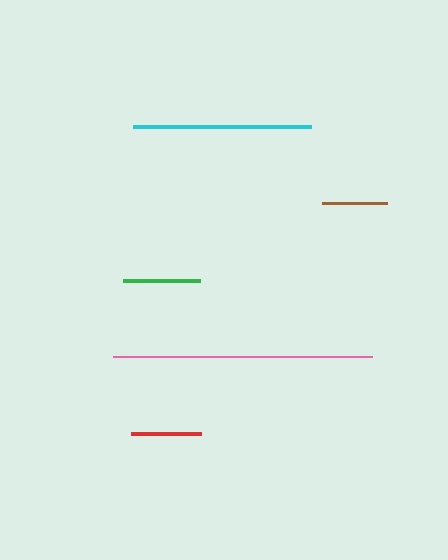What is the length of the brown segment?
The brown segment is approximately 65 pixels long.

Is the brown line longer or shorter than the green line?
The green line is longer than the brown line.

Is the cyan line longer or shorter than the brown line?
The cyan line is longer than the brown line.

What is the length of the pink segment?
The pink segment is approximately 259 pixels long.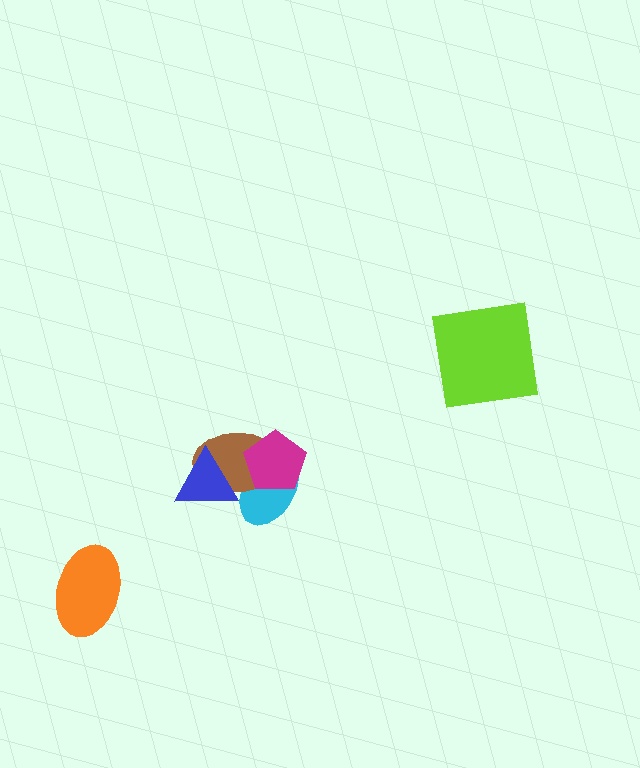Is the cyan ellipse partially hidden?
Yes, it is partially covered by another shape.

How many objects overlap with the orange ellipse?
0 objects overlap with the orange ellipse.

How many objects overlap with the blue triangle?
2 objects overlap with the blue triangle.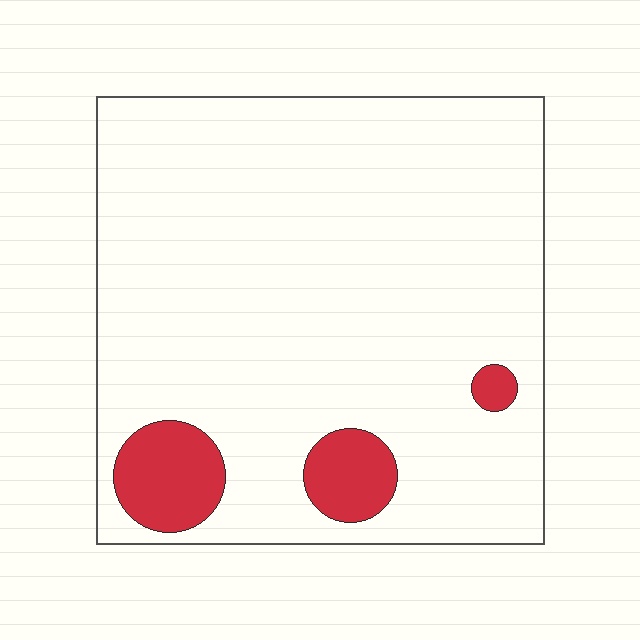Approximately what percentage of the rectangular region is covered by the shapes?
Approximately 10%.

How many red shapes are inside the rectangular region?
3.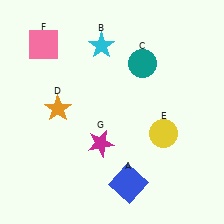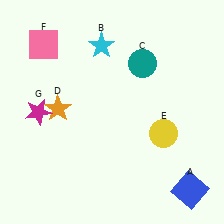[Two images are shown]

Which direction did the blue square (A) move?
The blue square (A) moved right.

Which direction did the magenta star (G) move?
The magenta star (G) moved left.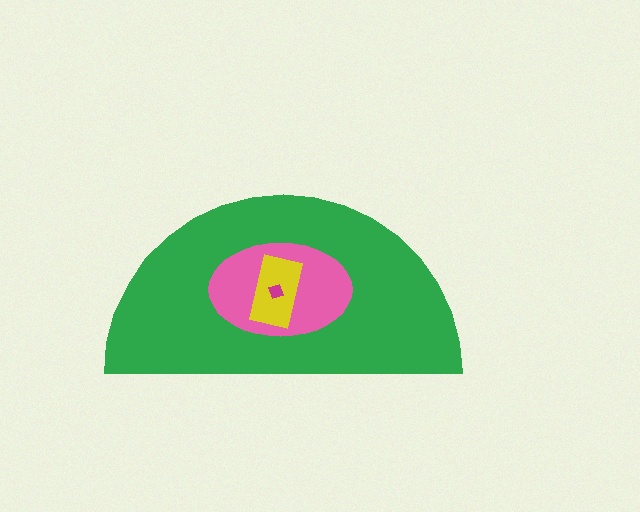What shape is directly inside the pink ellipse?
The yellow rectangle.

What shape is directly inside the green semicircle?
The pink ellipse.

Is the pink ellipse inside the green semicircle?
Yes.